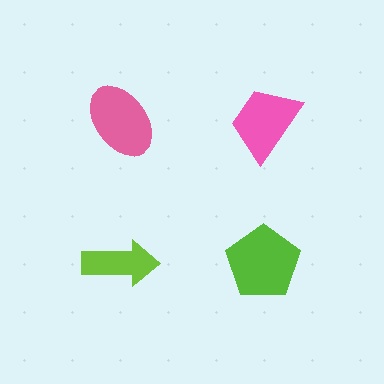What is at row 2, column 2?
A lime pentagon.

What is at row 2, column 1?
A lime arrow.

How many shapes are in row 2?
2 shapes.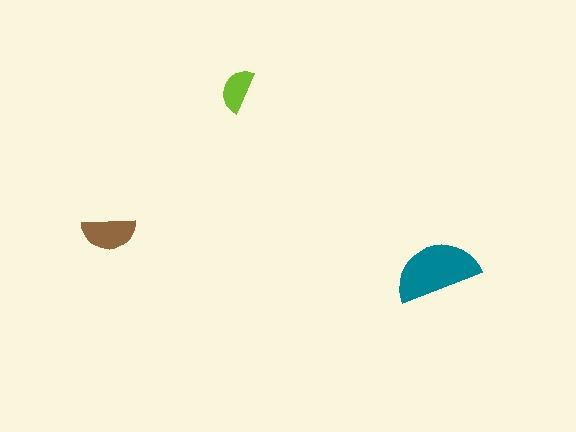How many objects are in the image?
There are 3 objects in the image.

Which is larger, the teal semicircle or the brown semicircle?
The teal one.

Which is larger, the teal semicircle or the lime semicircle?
The teal one.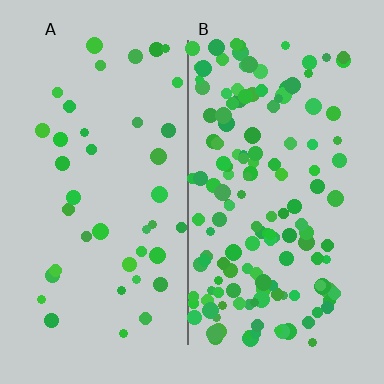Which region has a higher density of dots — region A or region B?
B (the right).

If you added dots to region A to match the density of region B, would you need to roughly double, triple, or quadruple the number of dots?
Approximately triple.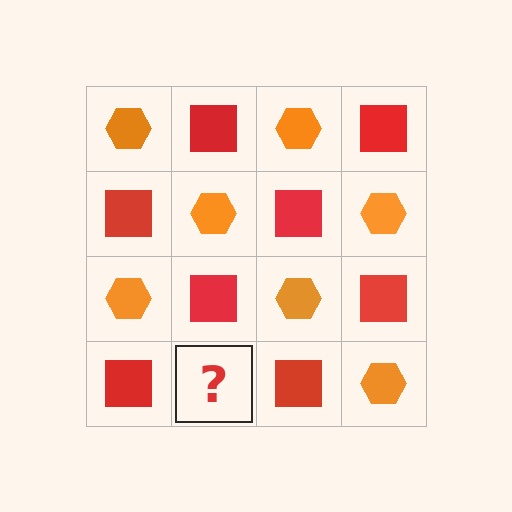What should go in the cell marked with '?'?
The missing cell should contain an orange hexagon.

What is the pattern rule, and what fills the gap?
The rule is that it alternates orange hexagon and red square in a checkerboard pattern. The gap should be filled with an orange hexagon.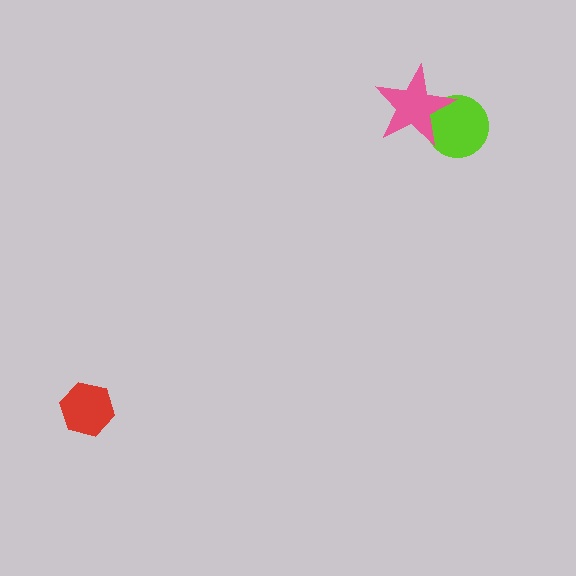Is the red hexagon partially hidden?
No, no other shape covers it.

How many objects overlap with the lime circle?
1 object overlaps with the lime circle.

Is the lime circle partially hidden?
Yes, it is partially covered by another shape.